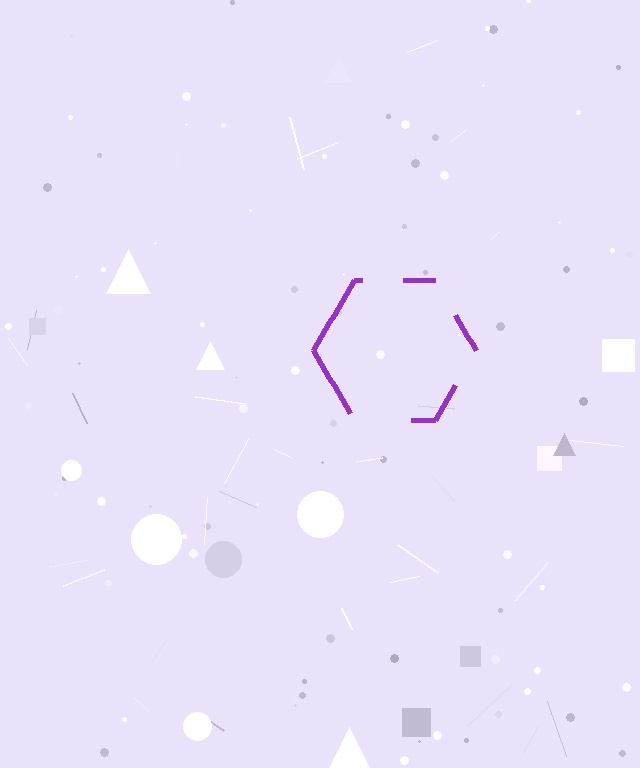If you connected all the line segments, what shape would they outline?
They would outline a hexagon.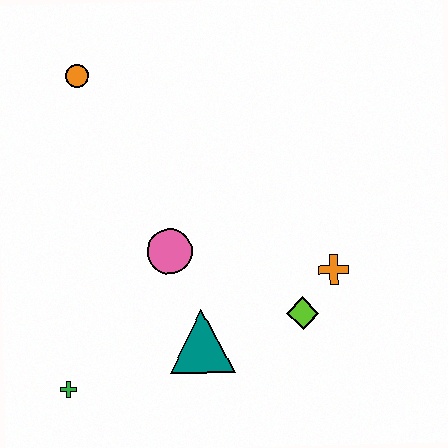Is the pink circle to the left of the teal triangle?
Yes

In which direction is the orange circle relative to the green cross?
The orange circle is above the green cross.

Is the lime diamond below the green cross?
No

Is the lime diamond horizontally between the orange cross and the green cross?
Yes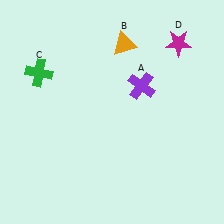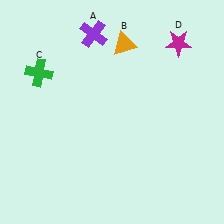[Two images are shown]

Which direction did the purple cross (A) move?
The purple cross (A) moved up.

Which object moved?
The purple cross (A) moved up.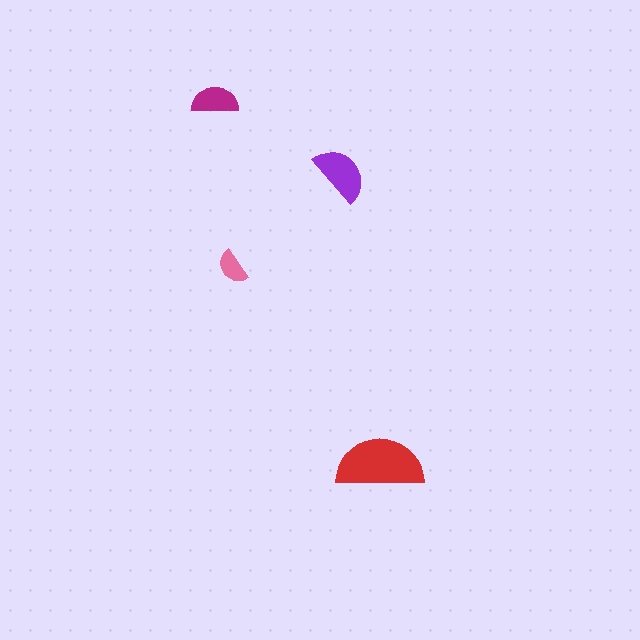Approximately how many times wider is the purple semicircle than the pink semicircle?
About 1.5 times wider.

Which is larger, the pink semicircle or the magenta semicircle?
The magenta one.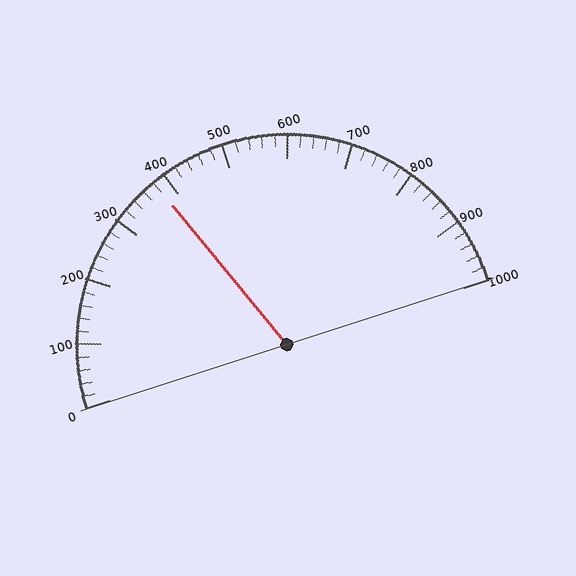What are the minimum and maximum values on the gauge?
The gauge ranges from 0 to 1000.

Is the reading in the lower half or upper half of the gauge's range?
The reading is in the lower half of the range (0 to 1000).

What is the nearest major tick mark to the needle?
The nearest major tick mark is 400.